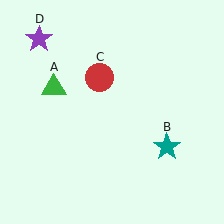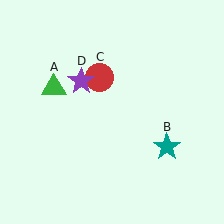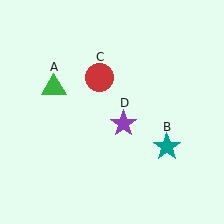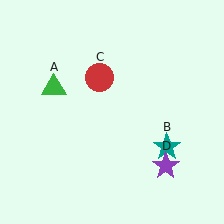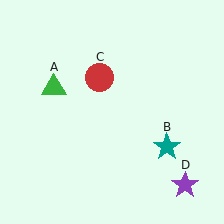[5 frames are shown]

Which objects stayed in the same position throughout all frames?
Green triangle (object A) and teal star (object B) and red circle (object C) remained stationary.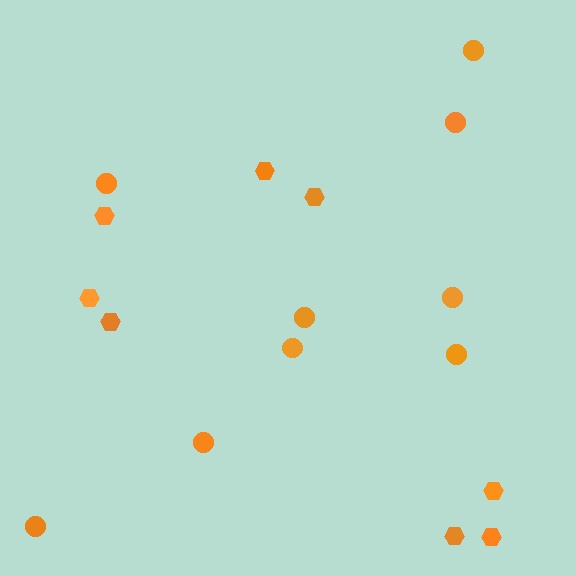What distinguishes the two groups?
There are 2 groups: one group of circles (9) and one group of hexagons (8).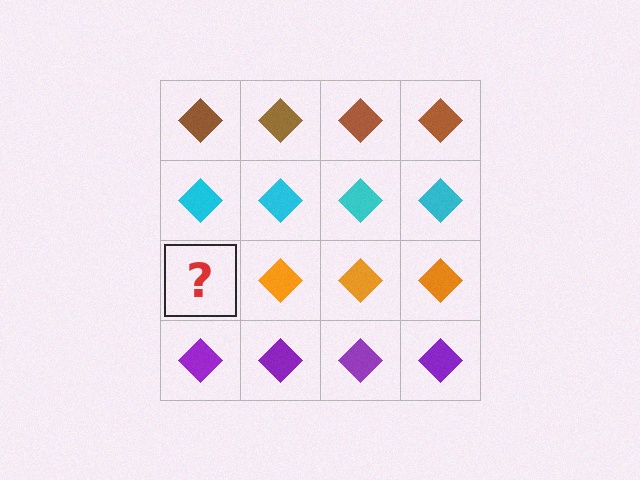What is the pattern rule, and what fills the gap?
The rule is that each row has a consistent color. The gap should be filled with an orange diamond.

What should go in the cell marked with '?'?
The missing cell should contain an orange diamond.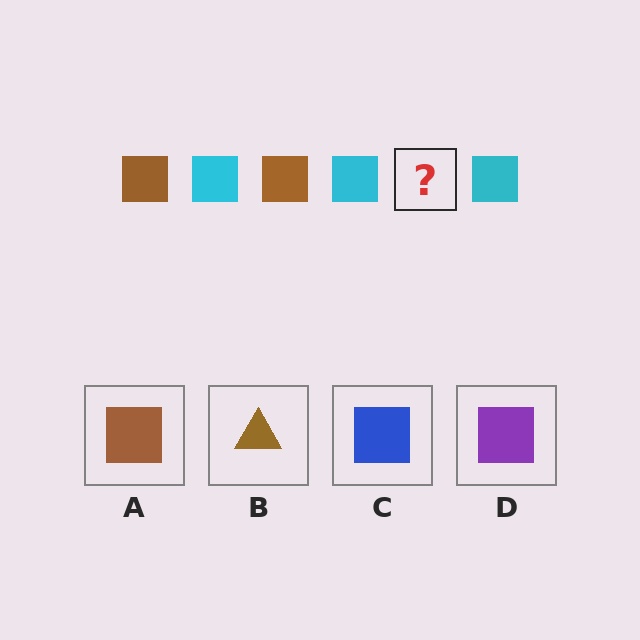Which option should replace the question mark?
Option A.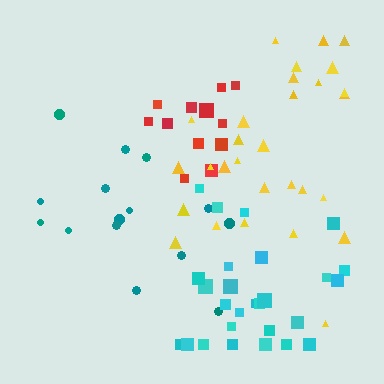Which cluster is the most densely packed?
Red.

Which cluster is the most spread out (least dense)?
Cyan.